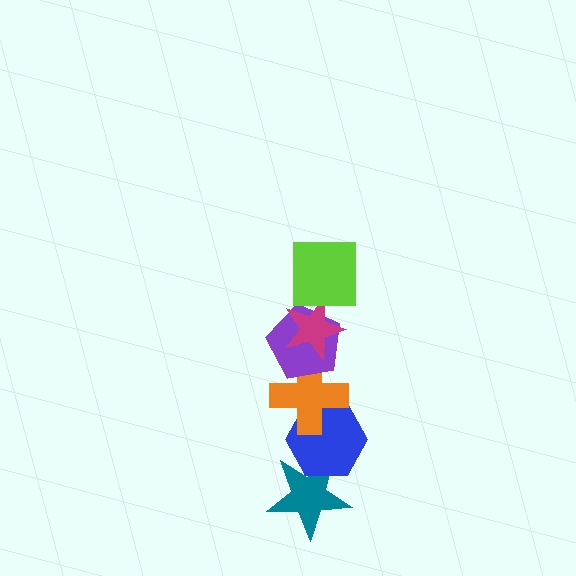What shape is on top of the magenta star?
The lime square is on top of the magenta star.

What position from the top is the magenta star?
The magenta star is 2nd from the top.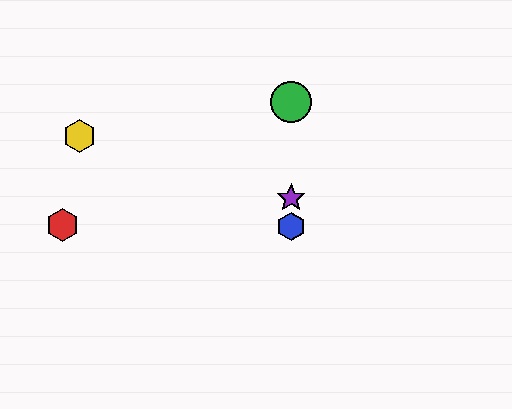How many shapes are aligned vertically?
3 shapes (the blue hexagon, the green circle, the purple star) are aligned vertically.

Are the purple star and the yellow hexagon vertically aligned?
No, the purple star is at x≈291 and the yellow hexagon is at x≈80.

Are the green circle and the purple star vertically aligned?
Yes, both are at x≈291.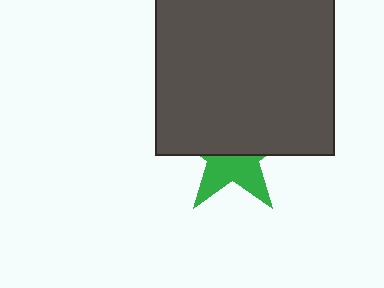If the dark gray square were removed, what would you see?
You would see the complete green star.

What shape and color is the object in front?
The object in front is a dark gray square.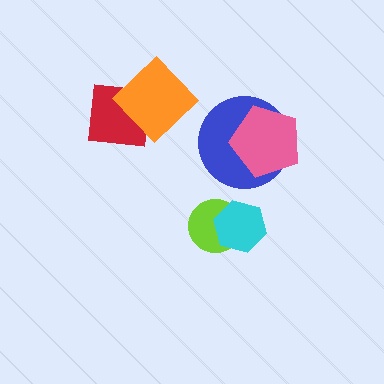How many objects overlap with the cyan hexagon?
1 object overlaps with the cyan hexagon.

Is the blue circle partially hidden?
Yes, it is partially covered by another shape.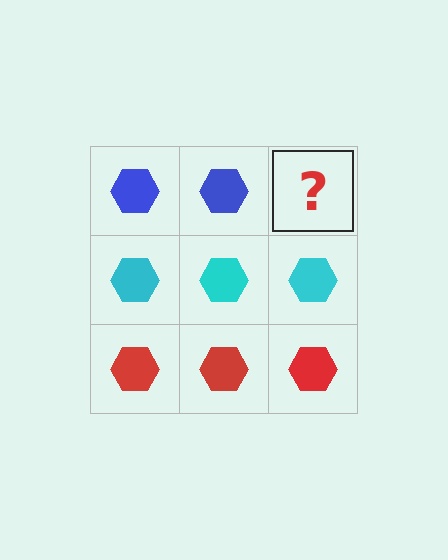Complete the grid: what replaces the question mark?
The question mark should be replaced with a blue hexagon.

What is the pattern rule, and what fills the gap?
The rule is that each row has a consistent color. The gap should be filled with a blue hexagon.